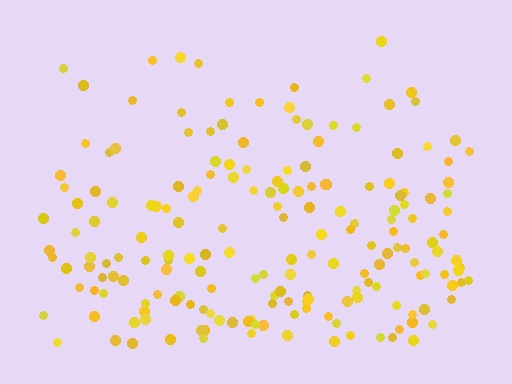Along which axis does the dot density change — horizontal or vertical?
Vertical.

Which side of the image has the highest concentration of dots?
The bottom.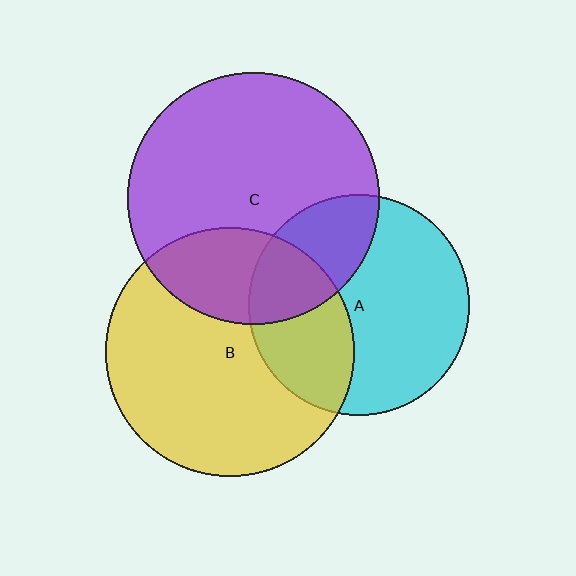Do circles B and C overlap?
Yes.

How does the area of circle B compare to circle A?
Approximately 1.3 times.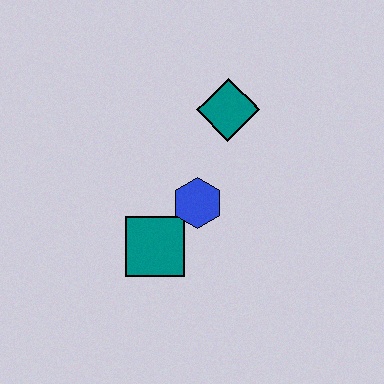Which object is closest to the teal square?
The blue hexagon is closest to the teal square.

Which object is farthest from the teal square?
The teal diamond is farthest from the teal square.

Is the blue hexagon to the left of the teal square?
No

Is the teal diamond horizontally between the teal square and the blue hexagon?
No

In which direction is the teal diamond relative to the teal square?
The teal diamond is above the teal square.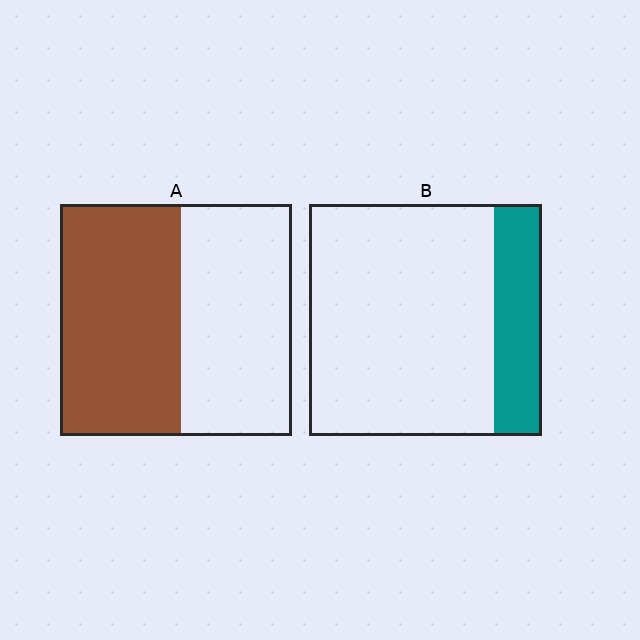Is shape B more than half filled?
No.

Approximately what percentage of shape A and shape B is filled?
A is approximately 50% and B is approximately 20%.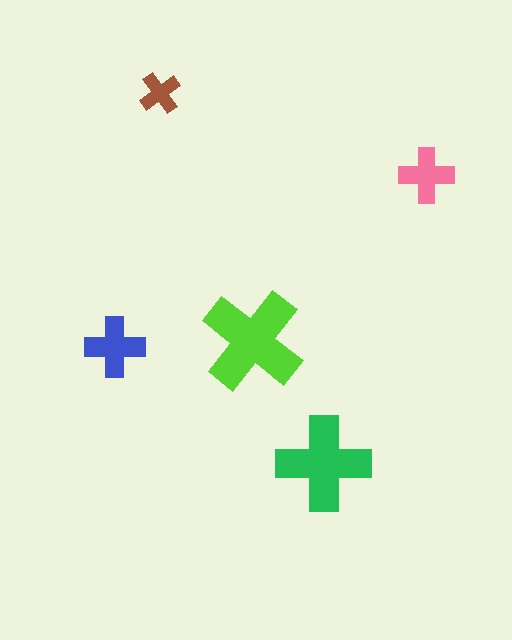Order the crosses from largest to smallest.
the lime one, the green one, the blue one, the pink one, the brown one.